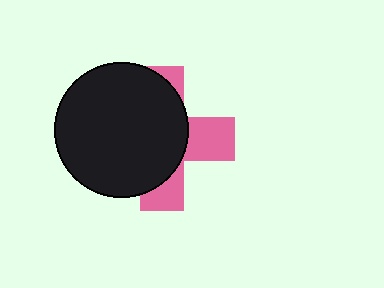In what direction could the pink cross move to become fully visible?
The pink cross could move right. That would shift it out from behind the black circle entirely.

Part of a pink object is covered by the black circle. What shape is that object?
It is a cross.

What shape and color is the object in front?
The object in front is a black circle.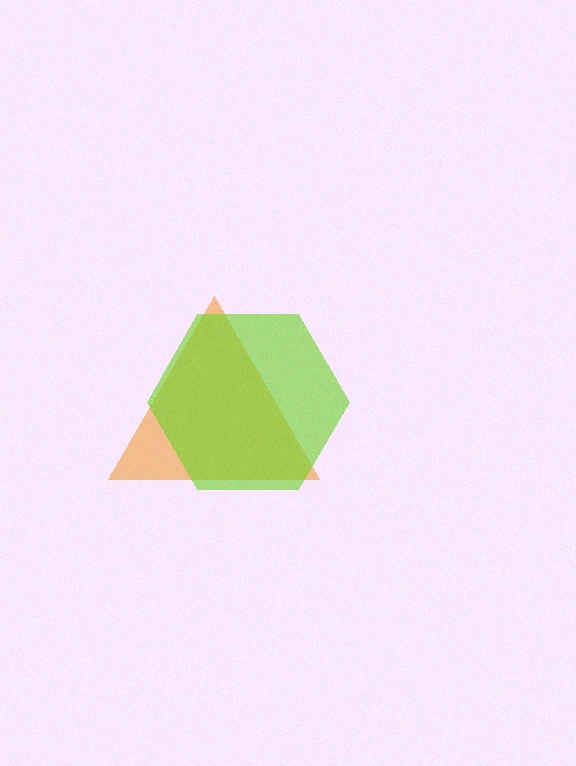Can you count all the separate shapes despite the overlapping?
Yes, there are 2 separate shapes.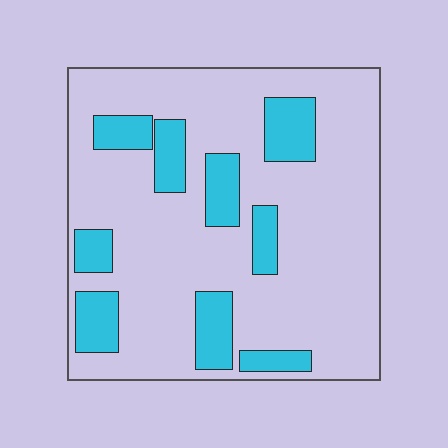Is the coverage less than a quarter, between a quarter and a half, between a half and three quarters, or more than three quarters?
Less than a quarter.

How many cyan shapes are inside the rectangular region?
9.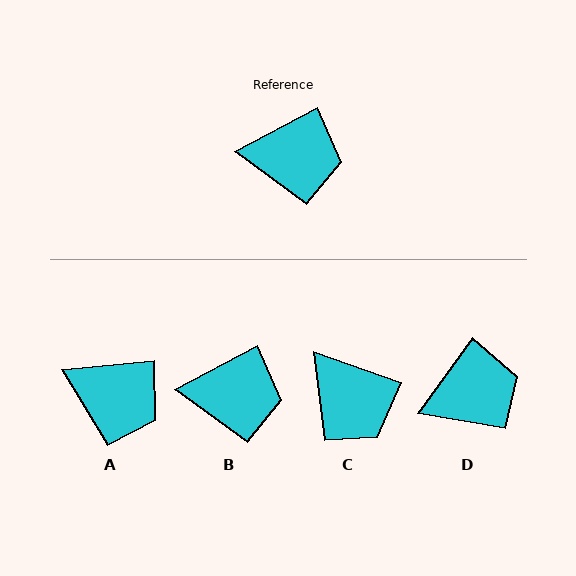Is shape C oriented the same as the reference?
No, it is off by about 47 degrees.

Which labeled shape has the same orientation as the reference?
B.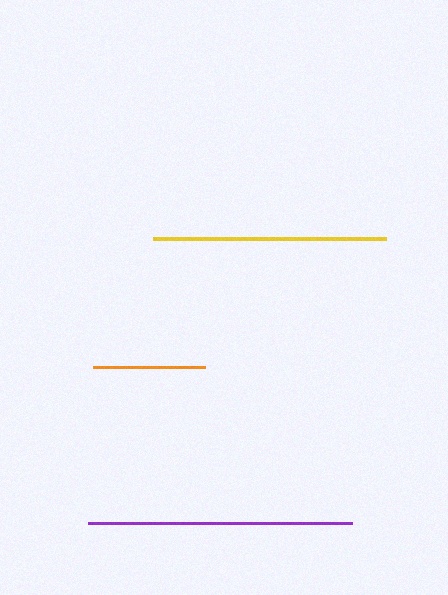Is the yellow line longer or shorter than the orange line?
The yellow line is longer than the orange line.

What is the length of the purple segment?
The purple segment is approximately 264 pixels long.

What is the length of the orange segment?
The orange segment is approximately 112 pixels long.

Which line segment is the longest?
The purple line is the longest at approximately 264 pixels.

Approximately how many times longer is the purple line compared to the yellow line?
The purple line is approximately 1.1 times the length of the yellow line.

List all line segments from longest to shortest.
From longest to shortest: purple, yellow, orange.